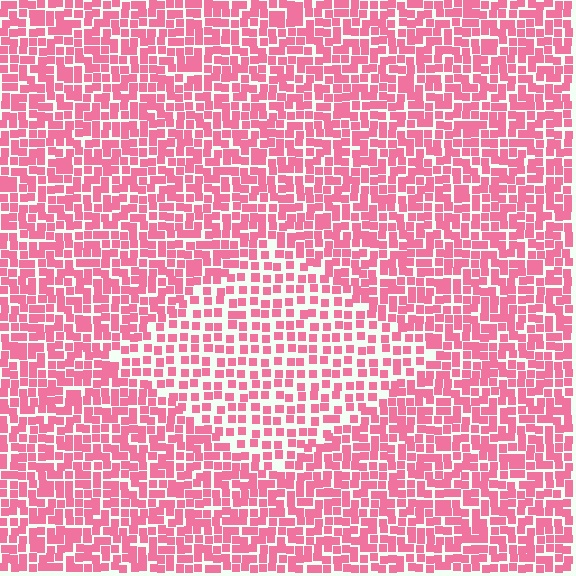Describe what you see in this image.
The image contains small pink elements arranged at two different densities. A diamond-shaped region is visible where the elements are less densely packed than the surrounding area.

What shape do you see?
I see a diamond.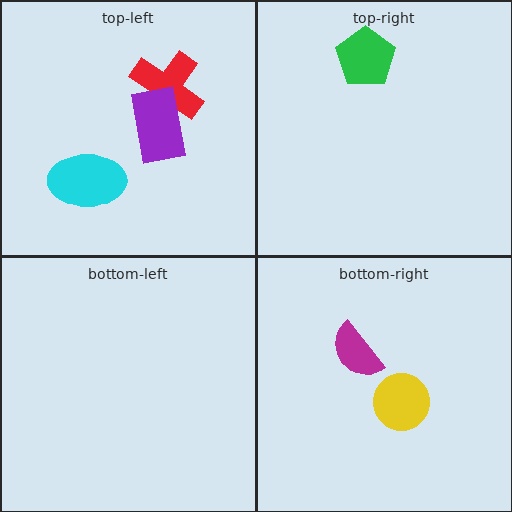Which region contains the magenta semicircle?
The bottom-right region.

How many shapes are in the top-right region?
1.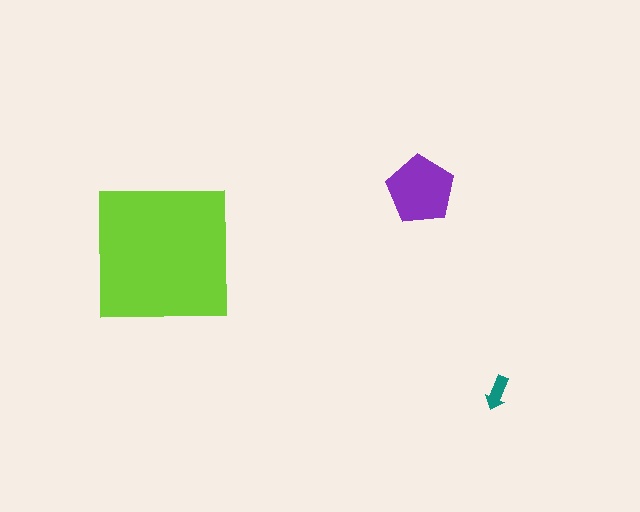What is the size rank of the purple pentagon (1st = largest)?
2nd.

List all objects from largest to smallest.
The lime square, the purple pentagon, the teal arrow.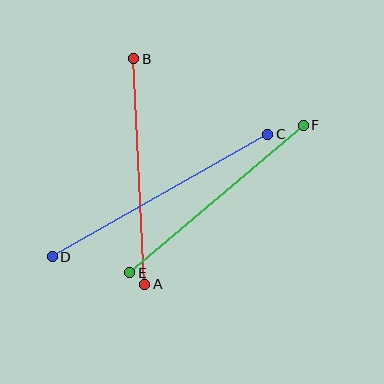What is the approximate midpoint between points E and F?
The midpoint is at approximately (217, 199) pixels.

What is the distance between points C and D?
The distance is approximately 248 pixels.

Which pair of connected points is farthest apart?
Points C and D are farthest apart.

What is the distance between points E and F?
The distance is approximately 228 pixels.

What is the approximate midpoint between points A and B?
The midpoint is at approximately (139, 172) pixels.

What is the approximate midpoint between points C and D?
The midpoint is at approximately (160, 196) pixels.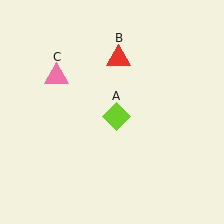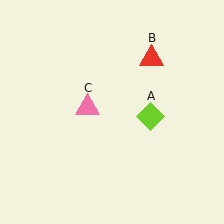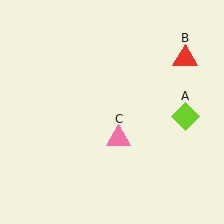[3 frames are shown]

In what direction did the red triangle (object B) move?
The red triangle (object B) moved right.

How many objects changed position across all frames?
3 objects changed position: lime diamond (object A), red triangle (object B), pink triangle (object C).